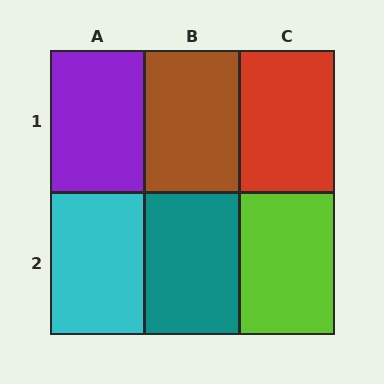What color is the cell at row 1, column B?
Brown.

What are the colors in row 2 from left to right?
Cyan, teal, lime.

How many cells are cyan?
1 cell is cyan.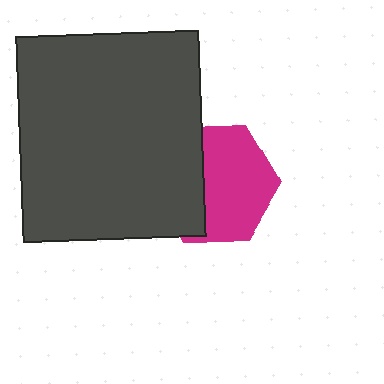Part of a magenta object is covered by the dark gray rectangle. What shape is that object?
It is a hexagon.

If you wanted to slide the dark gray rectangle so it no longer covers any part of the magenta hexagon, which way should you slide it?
Slide it left — that is the most direct way to separate the two shapes.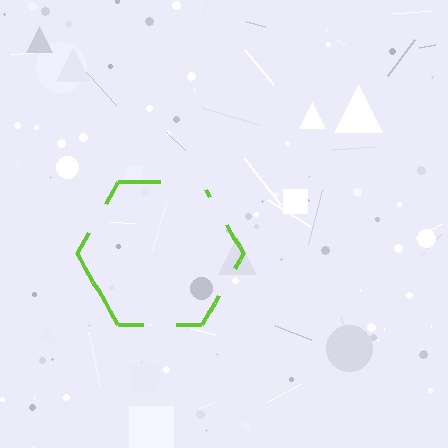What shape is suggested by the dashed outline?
The dashed outline suggests a hexagon.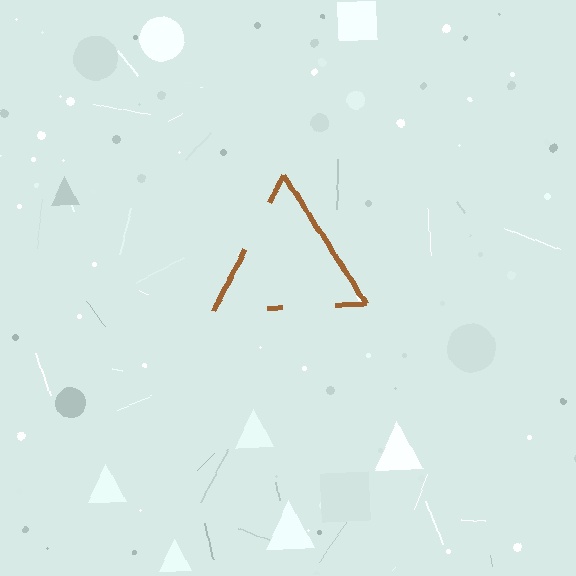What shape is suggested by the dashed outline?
The dashed outline suggests a triangle.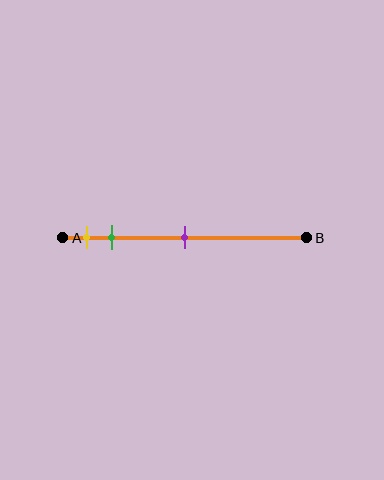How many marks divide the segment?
There are 3 marks dividing the segment.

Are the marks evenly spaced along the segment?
No, the marks are not evenly spaced.